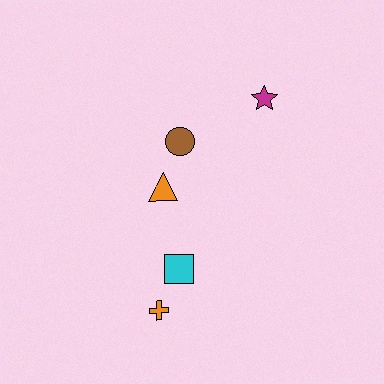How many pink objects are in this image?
There are no pink objects.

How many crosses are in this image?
There is 1 cross.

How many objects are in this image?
There are 5 objects.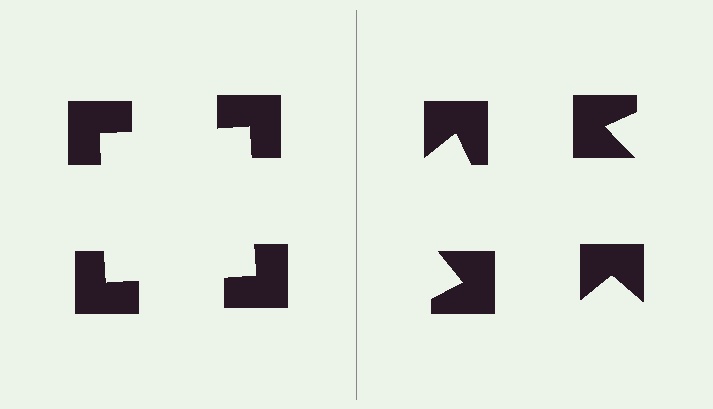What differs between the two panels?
The notched squares are positioned identically on both sides; only the wedge orientations differ. On the left they align to a square; on the right they are misaligned.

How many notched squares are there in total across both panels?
8 — 4 on each side.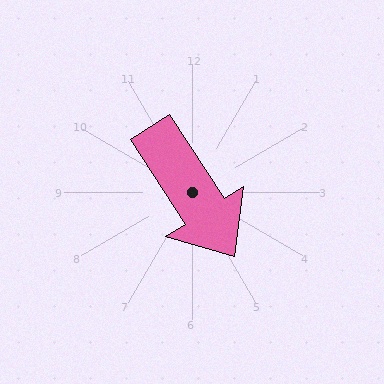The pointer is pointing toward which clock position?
Roughly 5 o'clock.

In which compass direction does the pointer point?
Southeast.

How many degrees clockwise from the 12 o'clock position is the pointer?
Approximately 147 degrees.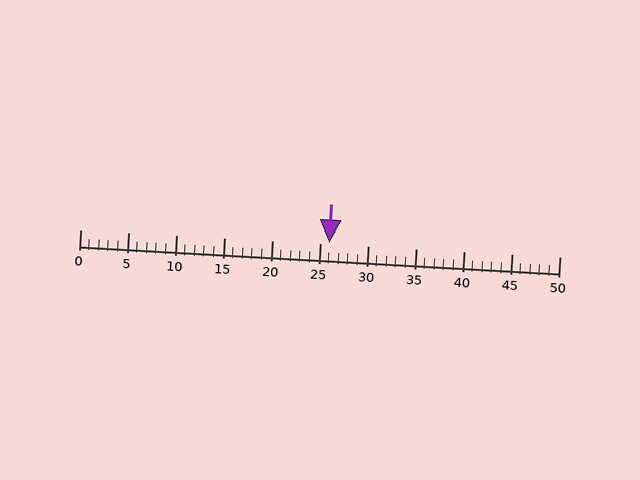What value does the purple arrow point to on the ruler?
The purple arrow points to approximately 26.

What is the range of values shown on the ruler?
The ruler shows values from 0 to 50.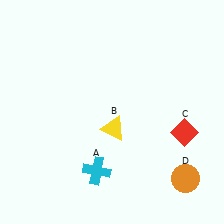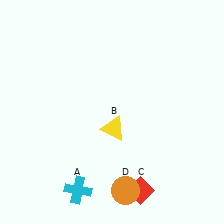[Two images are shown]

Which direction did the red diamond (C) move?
The red diamond (C) moved down.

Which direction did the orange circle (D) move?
The orange circle (D) moved left.